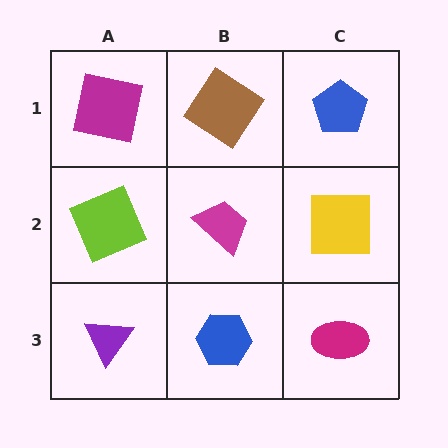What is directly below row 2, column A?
A purple triangle.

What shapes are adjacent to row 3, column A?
A lime square (row 2, column A), a blue hexagon (row 3, column B).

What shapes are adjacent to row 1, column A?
A lime square (row 2, column A), a brown diamond (row 1, column B).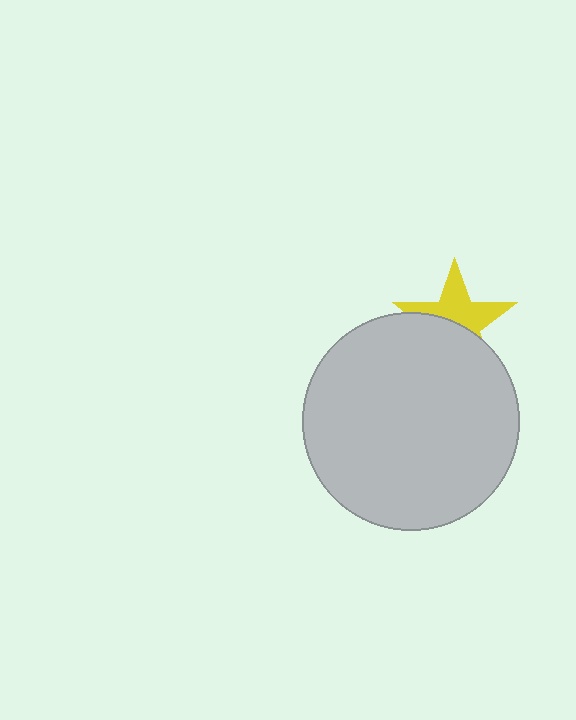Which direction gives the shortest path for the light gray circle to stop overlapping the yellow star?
Moving down gives the shortest separation.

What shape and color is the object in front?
The object in front is a light gray circle.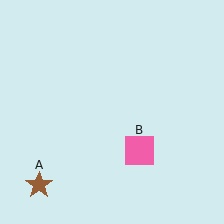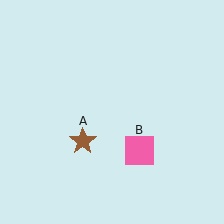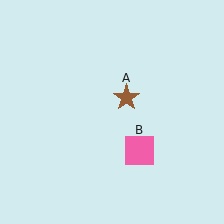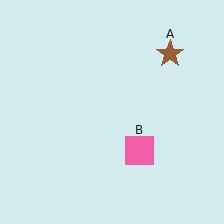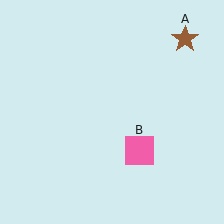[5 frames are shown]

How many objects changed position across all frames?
1 object changed position: brown star (object A).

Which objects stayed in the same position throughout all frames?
Pink square (object B) remained stationary.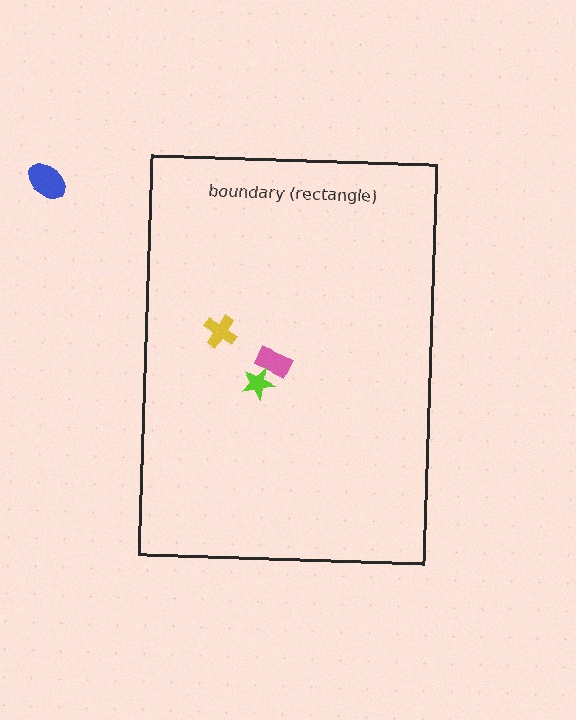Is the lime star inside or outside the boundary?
Inside.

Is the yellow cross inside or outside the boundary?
Inside.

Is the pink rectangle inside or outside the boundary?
Inside.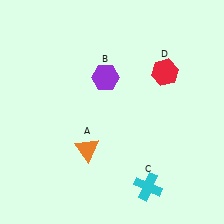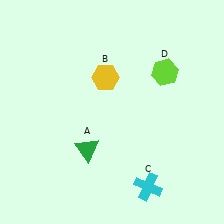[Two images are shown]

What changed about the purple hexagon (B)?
In Image 1, B is purple. In Image 2, it changed to yellow.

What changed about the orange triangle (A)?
In Image 1, A is orange. In Image 2, it changed to green.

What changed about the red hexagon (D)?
In Image 1, D is red. In Image 2, it changed to lime.